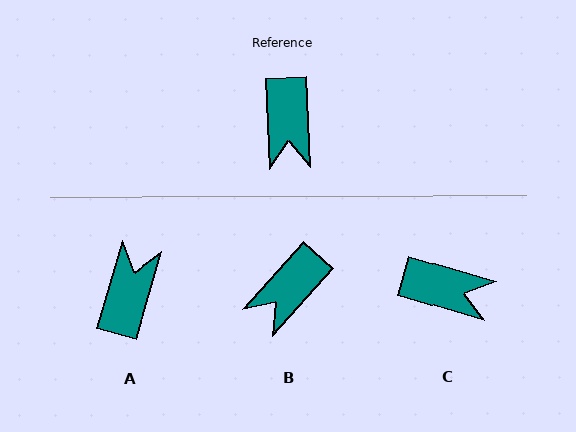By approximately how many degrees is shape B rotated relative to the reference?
Approximately 45 degrees clockwise.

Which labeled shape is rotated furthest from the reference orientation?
A, about 161 degrees away.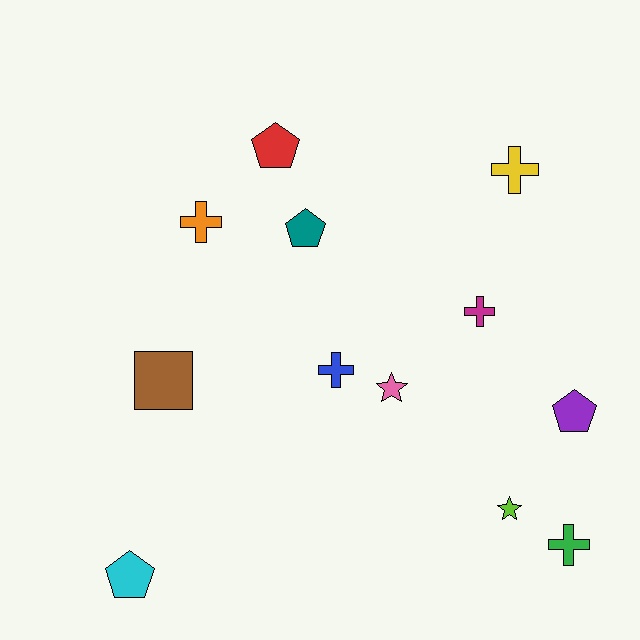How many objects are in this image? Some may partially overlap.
There are 12 objects.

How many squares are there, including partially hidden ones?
There is 1 square.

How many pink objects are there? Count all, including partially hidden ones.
There is 1 pink object.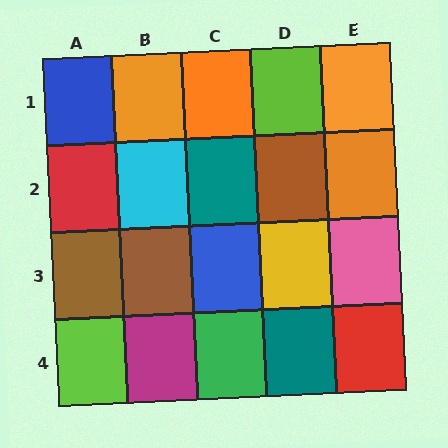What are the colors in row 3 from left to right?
Brown, brown, blue, yellow, pink.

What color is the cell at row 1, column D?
Lime.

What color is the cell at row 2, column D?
Brown.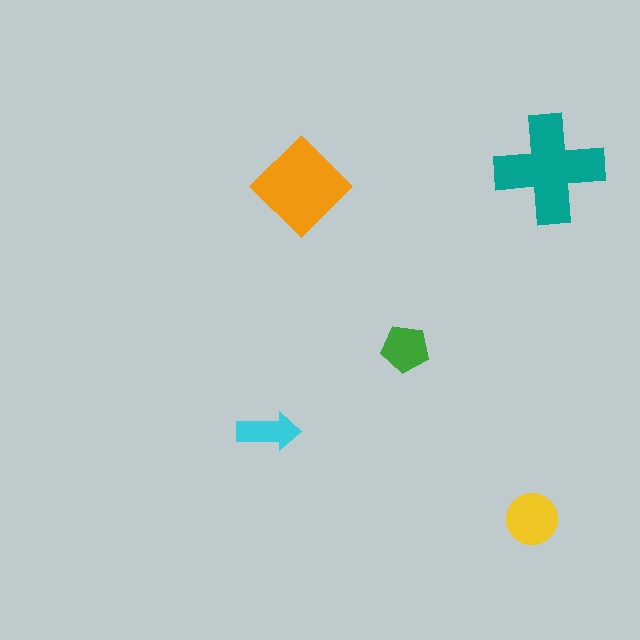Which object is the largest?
The teal cross.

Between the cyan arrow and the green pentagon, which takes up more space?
The green pentagon.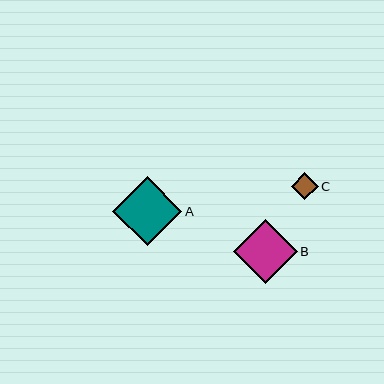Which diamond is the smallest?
Diamond C is the smallest with a size of approximately 27 pixels.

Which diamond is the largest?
Diamond A is the largest with a size of approximately 69 pixels.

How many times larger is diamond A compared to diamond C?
Diamond A is approximately 2.6 times the size of diamond C.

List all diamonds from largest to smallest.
From largest to smallest: A, B, C.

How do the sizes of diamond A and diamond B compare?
Diamond A and diamond B are approximately the same size.